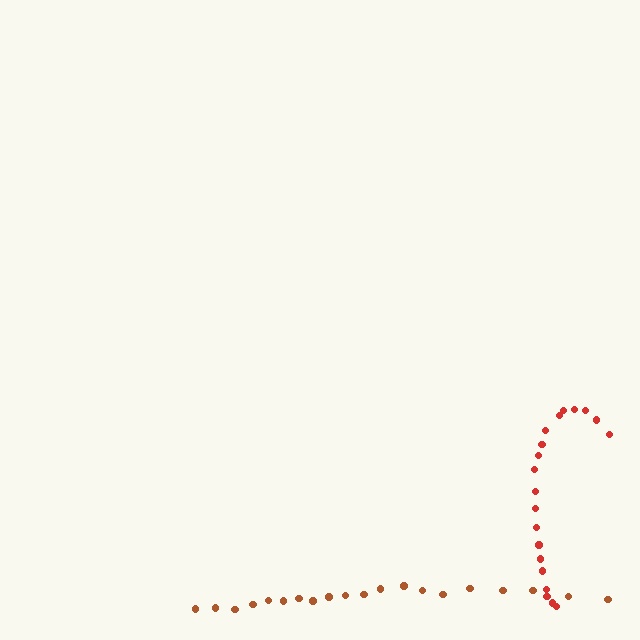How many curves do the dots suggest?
There are 2 distinct paths.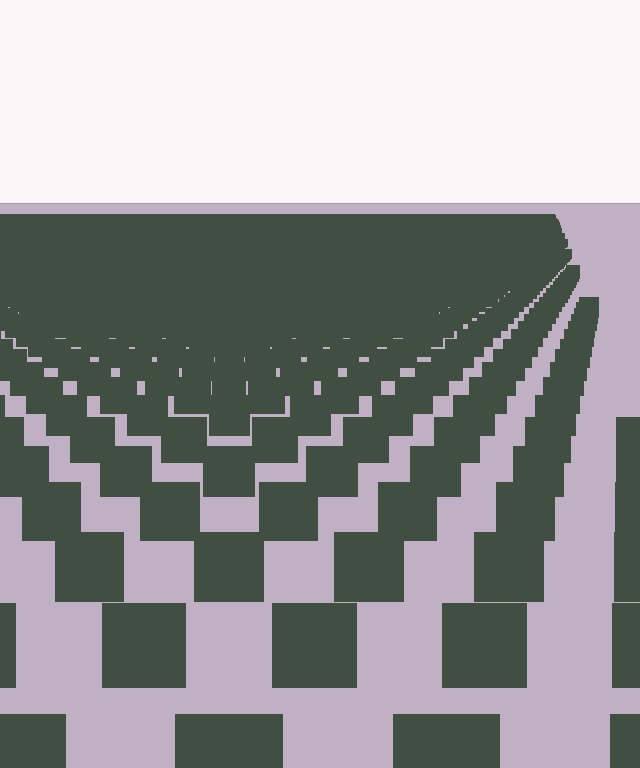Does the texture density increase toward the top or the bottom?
Density increases toward the top.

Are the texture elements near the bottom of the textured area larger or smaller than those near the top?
Larger. Near the bottom, elements are closer to the viewer and appear at a bigger on-screen size.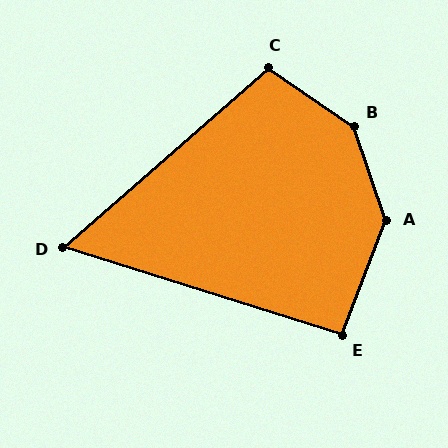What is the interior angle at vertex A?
Approximately 140 degrees (obtuse).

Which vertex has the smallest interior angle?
D, at approximately 59 degrees.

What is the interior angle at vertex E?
Approximately 93 degrees (approximately right).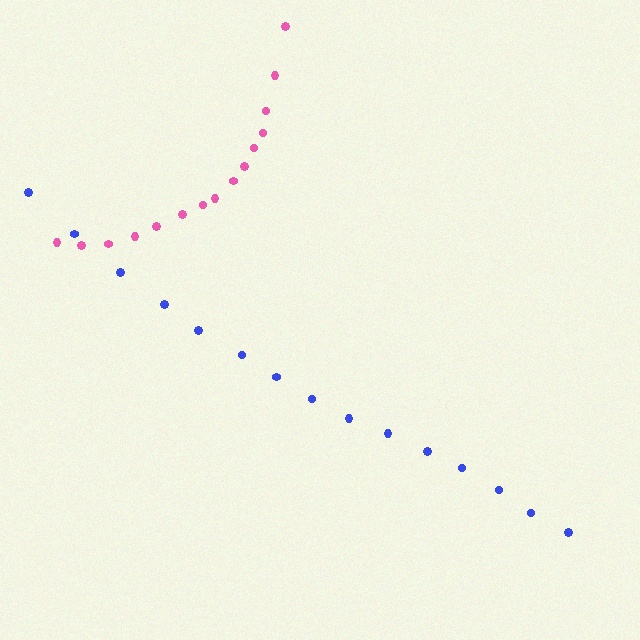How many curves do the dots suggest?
There are 2 distinct paths.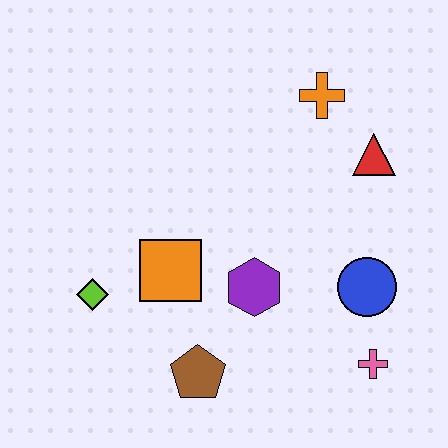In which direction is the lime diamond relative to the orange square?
The lime diamond is to the left of the orange square.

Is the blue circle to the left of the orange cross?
No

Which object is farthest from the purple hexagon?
The orange cross is farthest from the purple hexagon.